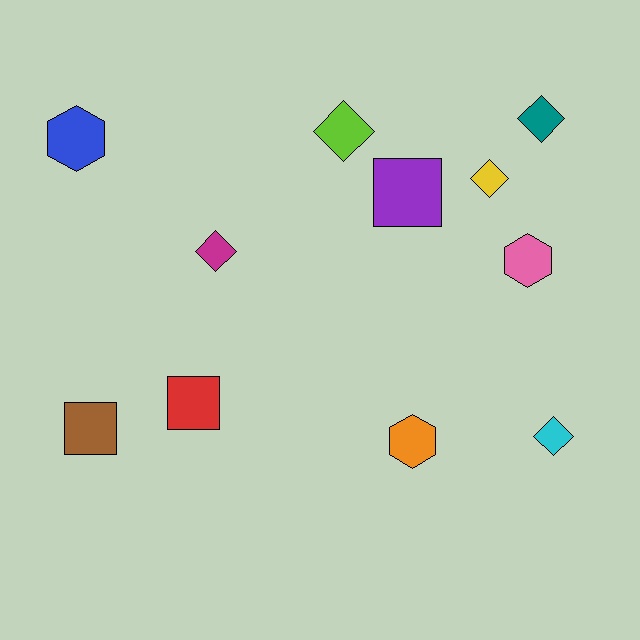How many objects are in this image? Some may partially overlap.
There are 11 objects.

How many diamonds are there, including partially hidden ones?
There are 5 diamonds.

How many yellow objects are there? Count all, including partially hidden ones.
There is 1 yellow object.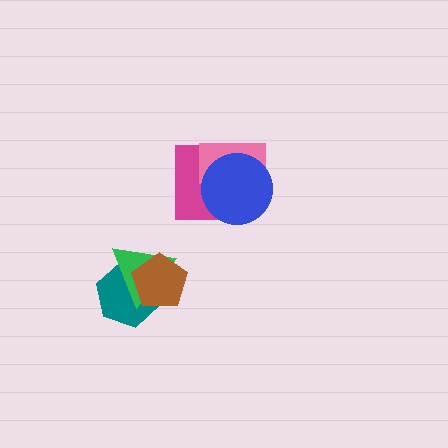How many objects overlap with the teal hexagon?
2 objects overlap with the teal hexagon.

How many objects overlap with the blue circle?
2 objects overlap with the blue circle.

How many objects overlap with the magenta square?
2 objects overlap with the magenta square.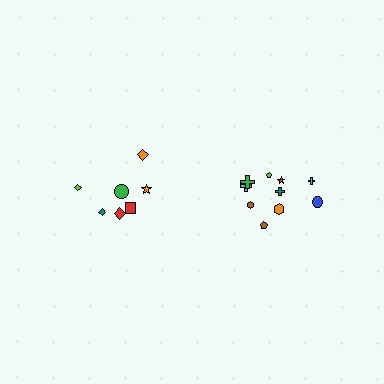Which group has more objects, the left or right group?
The right group.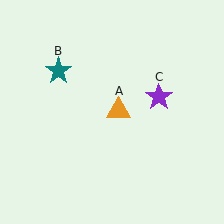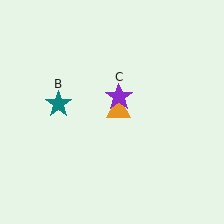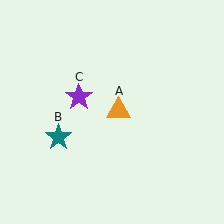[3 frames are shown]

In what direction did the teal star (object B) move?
The teal star (object B) moved down.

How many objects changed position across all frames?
2 objects changed position: teal star (object B), purple star (object C).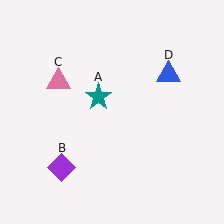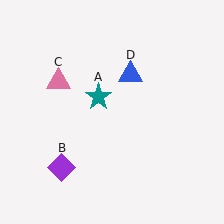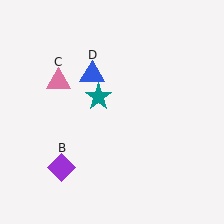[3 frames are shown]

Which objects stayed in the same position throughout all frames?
Teal star (object A) and purple diamond (object B) and pink triangle (object C) remained stationary.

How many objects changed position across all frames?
1 object changed position: blue triangle (object D).